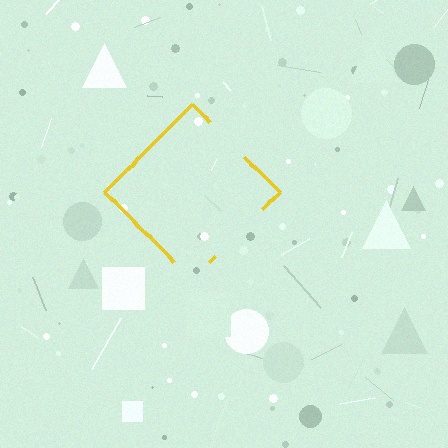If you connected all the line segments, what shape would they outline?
They would outline a diamond.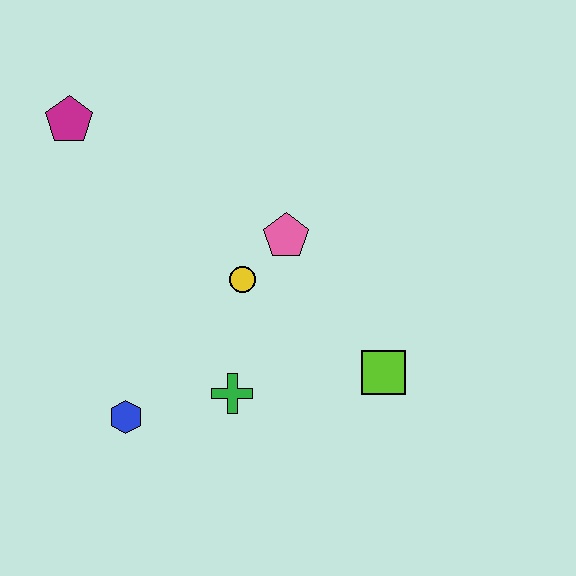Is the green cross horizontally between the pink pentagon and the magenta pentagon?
Yes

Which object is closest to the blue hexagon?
The green cross is closest to the blue hexagon.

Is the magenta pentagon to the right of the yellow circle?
No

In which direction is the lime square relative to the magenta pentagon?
The lime square is to the right of the magenta pentagon.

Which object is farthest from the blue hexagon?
The magenta pentagon is farthest from the blue hexagon.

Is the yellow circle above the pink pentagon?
No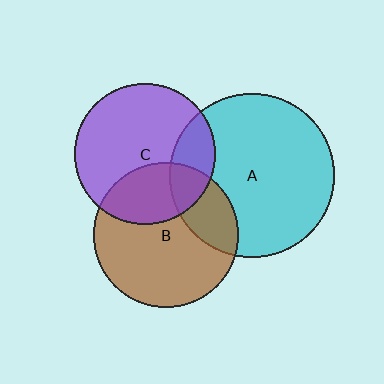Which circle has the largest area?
Circle A (cyan).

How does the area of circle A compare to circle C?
Approximately 1.4 times.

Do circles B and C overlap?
Yes.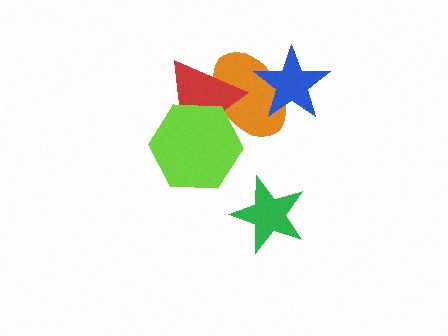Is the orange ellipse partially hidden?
Yes, it is partially covered by another shape.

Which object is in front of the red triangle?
The lime hexagon is in front of the red triangle.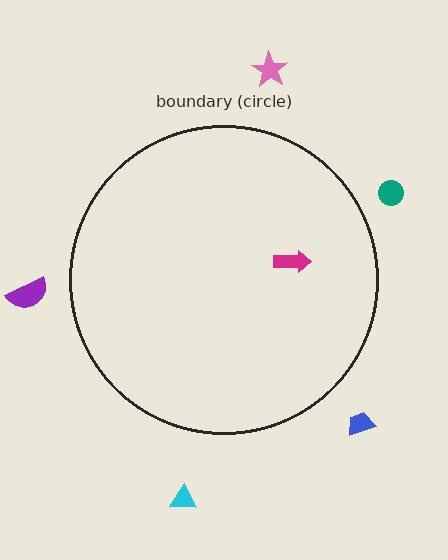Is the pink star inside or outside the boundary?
Outside.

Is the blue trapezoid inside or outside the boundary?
Outside.